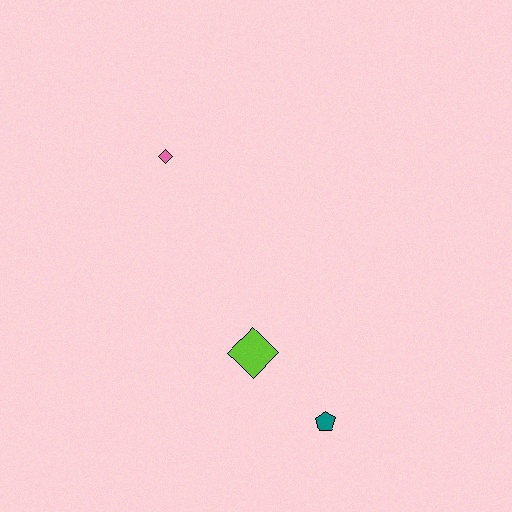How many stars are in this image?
There are no stars.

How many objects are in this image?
There are 3 objects.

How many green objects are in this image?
There are no green objects.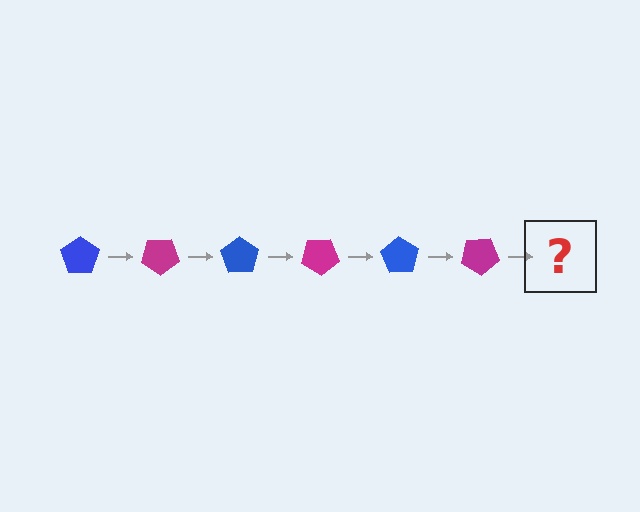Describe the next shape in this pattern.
It should be a blue pentagon, rotated 210 degrees from the start.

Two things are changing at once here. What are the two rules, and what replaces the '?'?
The two rules are that it rotates 35 degrees each step and the color cycles through blue and magenta. The '?' should be a blue pentagon, rotated 210 degrees from the start.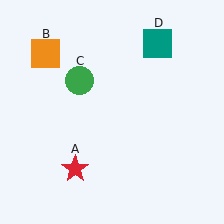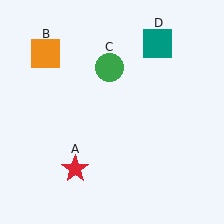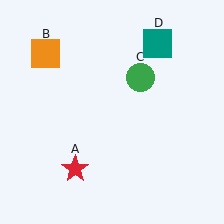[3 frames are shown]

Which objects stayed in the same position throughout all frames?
Red star (object A) and orange square (object B) and teal square (object D) remained stationary.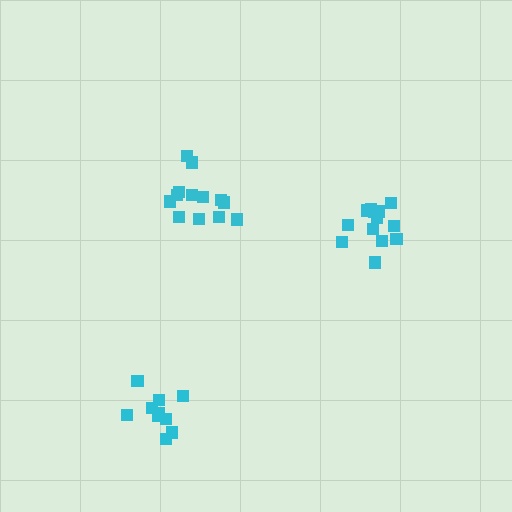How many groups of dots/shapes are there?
There are 3 groups.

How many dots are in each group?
Group 1: 13 dots, Group 2: 13 dots, Group 3: 10 dots (36 total).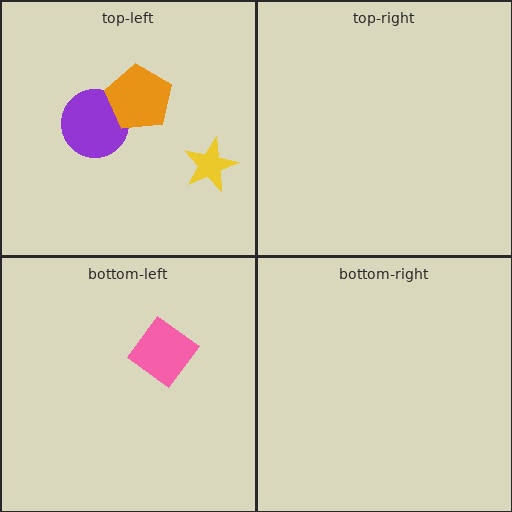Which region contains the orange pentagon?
The top-left region.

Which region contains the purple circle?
The top-left region.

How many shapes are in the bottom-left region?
1.